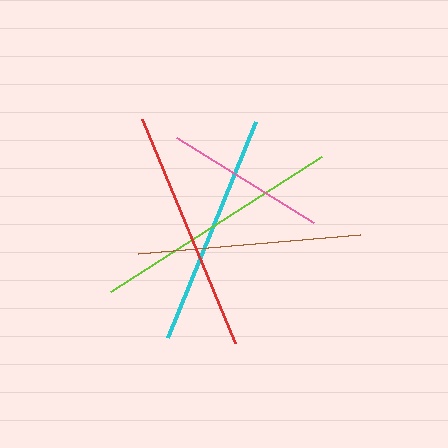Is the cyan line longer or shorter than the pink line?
The cyan line is longer than the pink line.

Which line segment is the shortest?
The pink line is the shortest at approximately 161 pixels.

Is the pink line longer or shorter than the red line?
The red line is longer than the pink line.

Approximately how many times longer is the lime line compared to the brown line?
The lime line is approximately 1.1 times the length of the brown line.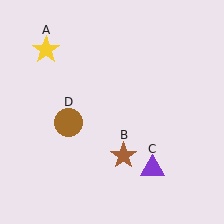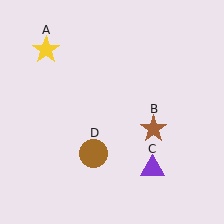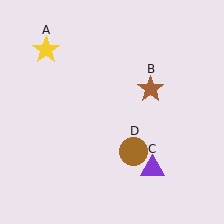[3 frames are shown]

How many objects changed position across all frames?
2 objects changed position: brown star (object B), brown circle (object D).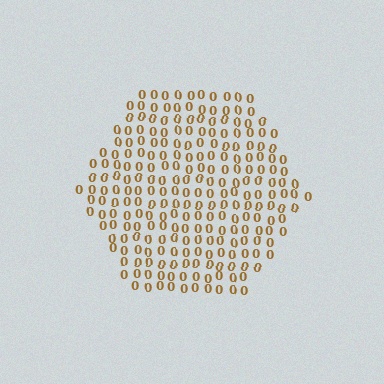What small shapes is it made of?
It is made of small digit 0's.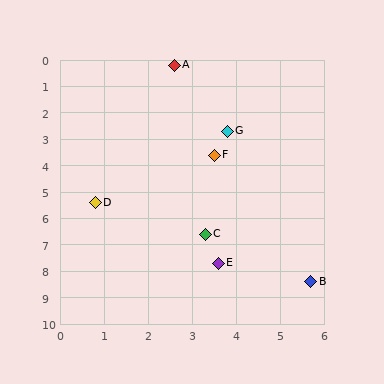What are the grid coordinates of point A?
Point A is at approximately (2.6, 0.2).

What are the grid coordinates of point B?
Point B is at approximately (5.7, 8.4).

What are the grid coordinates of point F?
Point F is at approximately (3.5, 3.6).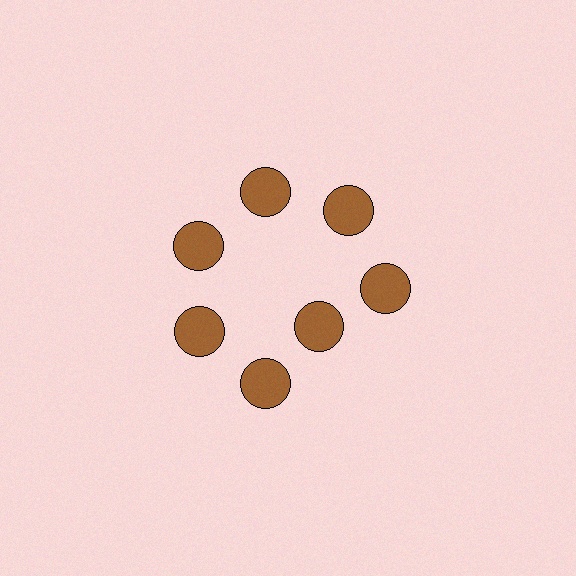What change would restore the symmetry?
The symmetry would be restored by moving it outward, back onto the ring so that all 7 circles sit at equal angles and equal distance from the center.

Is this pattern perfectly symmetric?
No. The 7 brown circles are arranged in a ring, but one element near the 5 o'clock position is pulled inward toward the center, breaking the 7-fold rotational symmetry.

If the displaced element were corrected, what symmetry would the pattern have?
It would have 7-fold rotational symmetry — the pattern would map onto itself every 51 degrees.